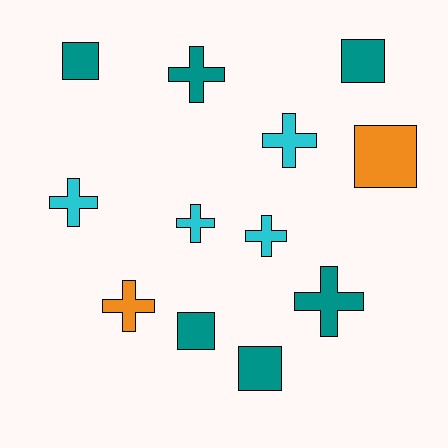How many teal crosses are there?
There are 2 teal crosses.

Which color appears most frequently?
Teal, with 6 objects.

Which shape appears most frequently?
Cross, with 7 objects.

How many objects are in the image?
There are 12 objects.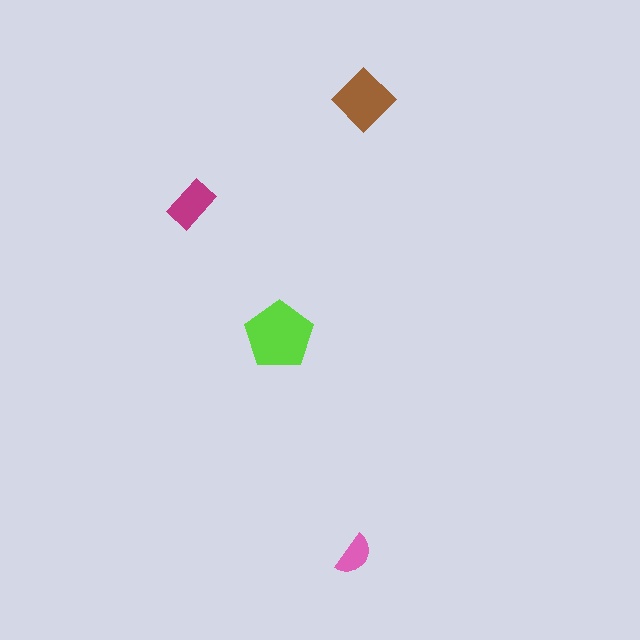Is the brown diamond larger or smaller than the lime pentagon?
Smaller.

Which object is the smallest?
The pink semicircle.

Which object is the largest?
The lime pentagon.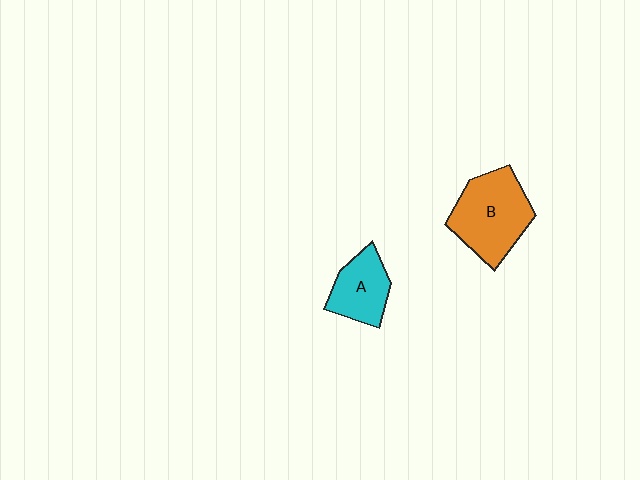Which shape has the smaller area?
Shape A (cyan).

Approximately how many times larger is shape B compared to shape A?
Approximately 1.6 times.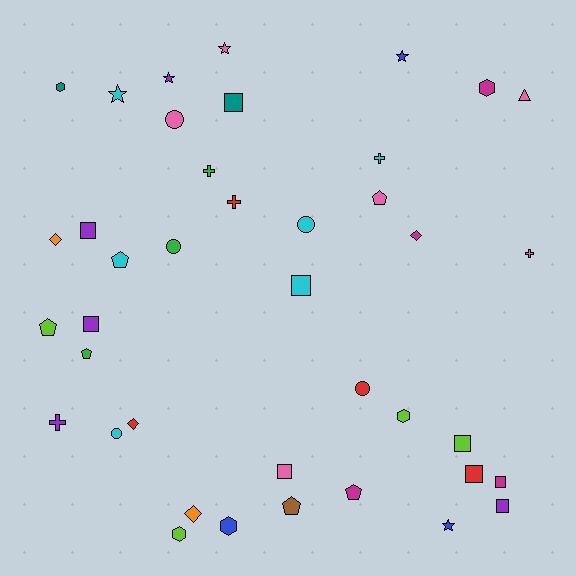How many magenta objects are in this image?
There are 4 magenta objects.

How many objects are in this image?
There are 40 objects.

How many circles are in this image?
There are 5 circles.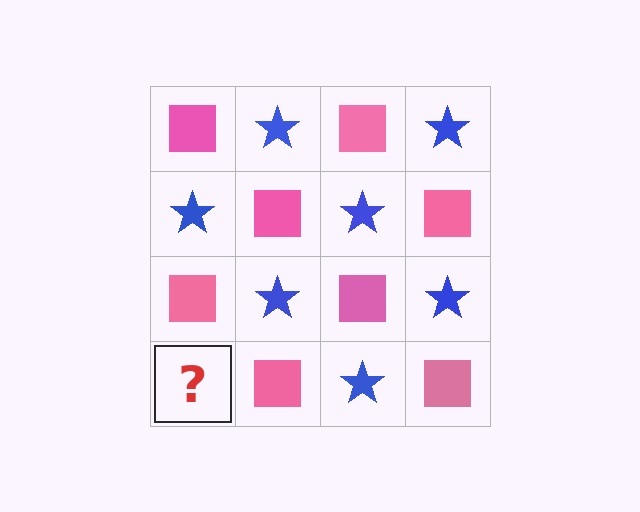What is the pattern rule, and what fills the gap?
The rule is that it alternates pink square and blue star in a checkerboard pattern. The gap should be filled with a blue star.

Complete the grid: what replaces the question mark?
The question mark should be replaced with a blue star.